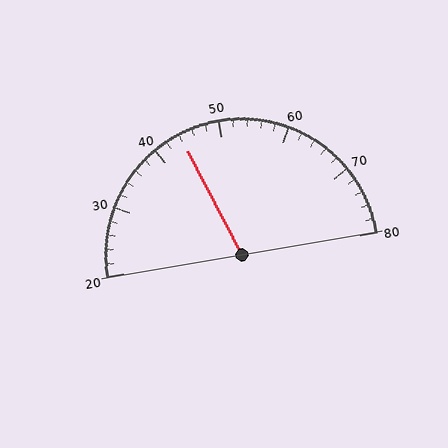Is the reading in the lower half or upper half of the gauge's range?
The reading is in the lower half of the range (20 to 80).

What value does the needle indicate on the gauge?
The needle indicates approximately 44.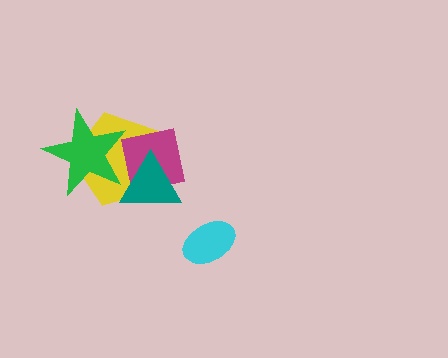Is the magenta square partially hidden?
Yes, it is partially covered by another shape.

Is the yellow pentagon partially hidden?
Yes, it is partially covered by another shape.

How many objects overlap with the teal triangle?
3 objects overlap with the teal triangle.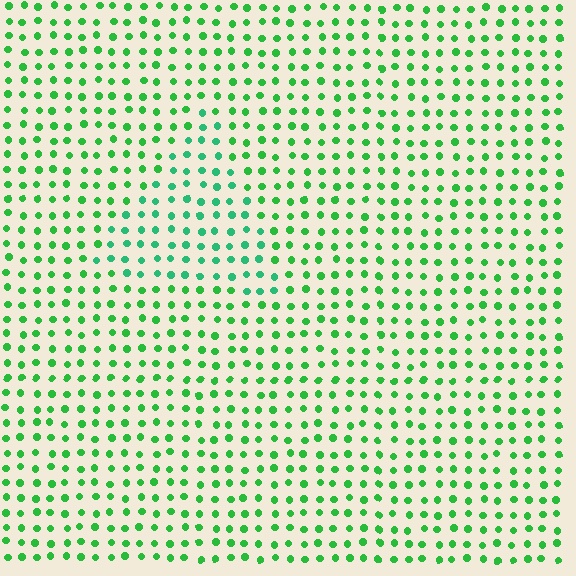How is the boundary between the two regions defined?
The boundary is defined purely by a slight shift in hue (about 25 degrees). Spacing, size, and orientation are identical on both sides.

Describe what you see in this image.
The image is filled with small green elements in a uniform arrangement. A triangle-shaped region is visible where the elements are tinted to a slightly different hue, forming a subtle color boundary.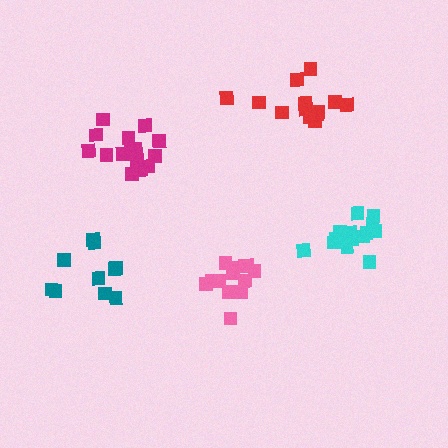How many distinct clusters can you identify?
There are 5 distinct clusters.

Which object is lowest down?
The pink cluster is bottommost.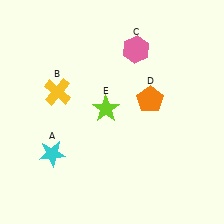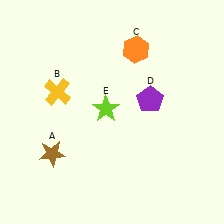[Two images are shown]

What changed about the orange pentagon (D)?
In Image 1, D is orange. In Image 2, it changed to purple.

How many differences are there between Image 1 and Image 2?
There are 3 differences between the two images.